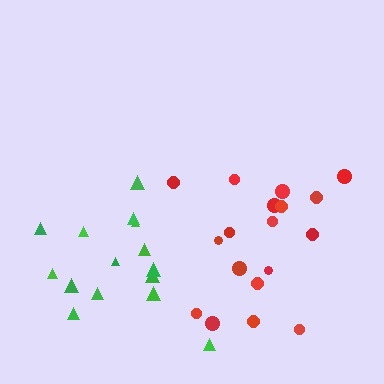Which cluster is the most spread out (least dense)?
Green.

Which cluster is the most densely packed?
Red.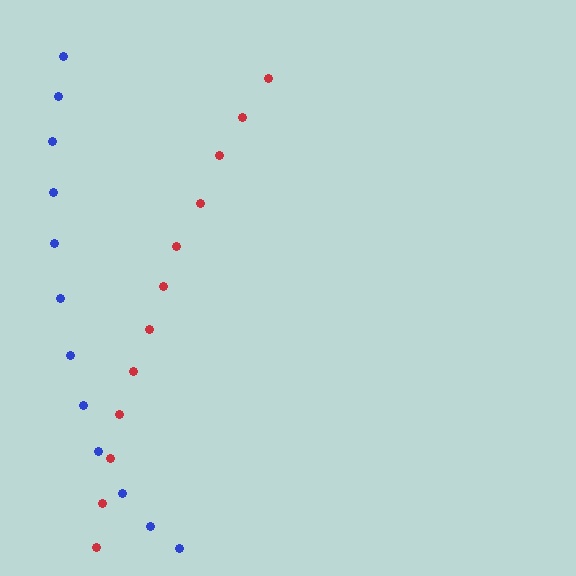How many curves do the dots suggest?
There are 2 distinct paths.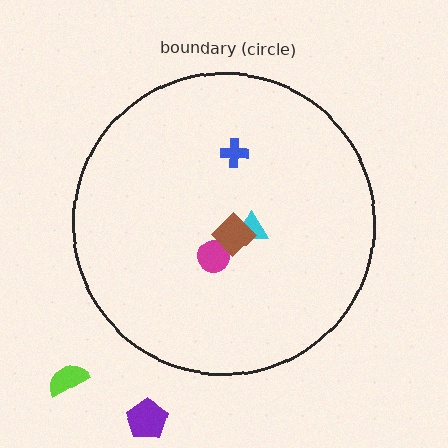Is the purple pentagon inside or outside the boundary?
Outside.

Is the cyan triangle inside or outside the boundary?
Inside.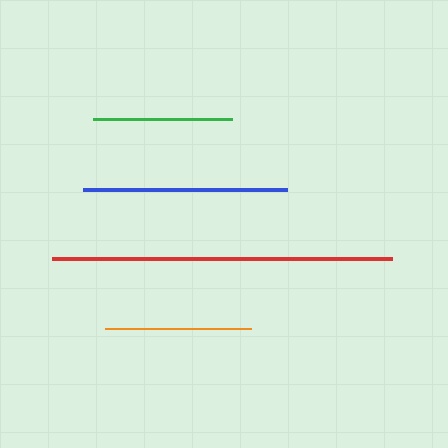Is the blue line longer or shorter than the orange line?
The blue line is longer than the orange line.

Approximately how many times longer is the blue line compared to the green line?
The blue line is approximately 1.5 times the length of the green line.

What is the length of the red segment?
The red segment is approximately 339 pixels long.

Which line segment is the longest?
The red line is the longest at approximately 339 pixels.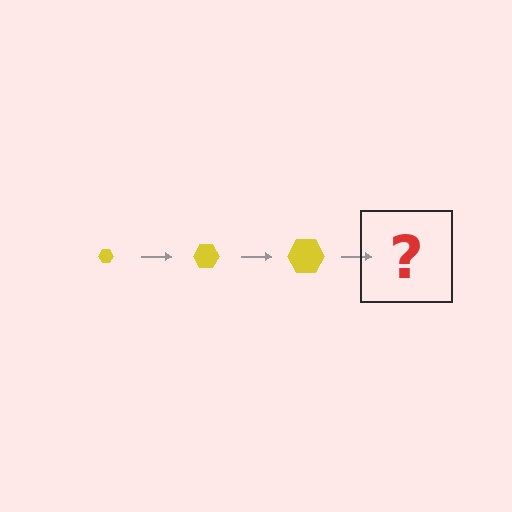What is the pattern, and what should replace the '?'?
The pattern is that the hexagon gets progressively larger each step. The '?' should be a yellow hexagon, larger than the previous one.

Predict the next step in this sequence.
The next step is a yellow hexagon, larger than the previous one.